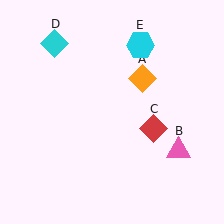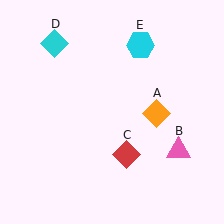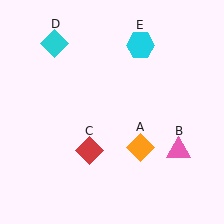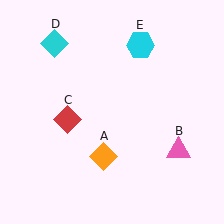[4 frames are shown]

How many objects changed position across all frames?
2 objects changed position: orange diamond (object A), red diamond (object C).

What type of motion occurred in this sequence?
The orange diamond (object A), red diamond (object C) rotated clockwise around the center of the scene.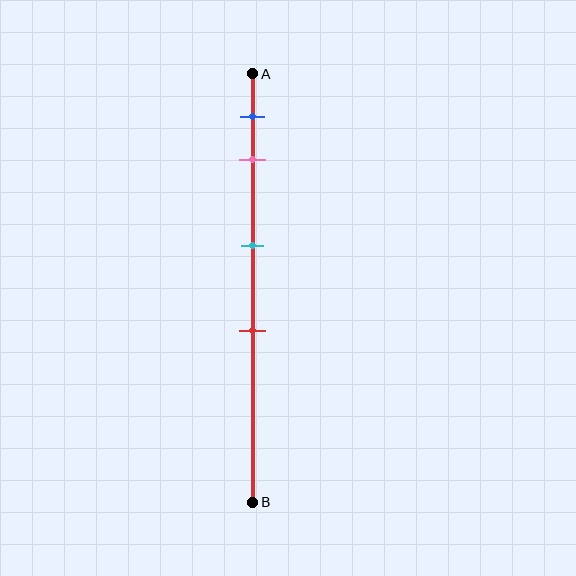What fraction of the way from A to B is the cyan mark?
The cyan mark is approximately 40% (0.4) of the way from A to B.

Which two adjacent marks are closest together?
The blue and pink marks are the closest adjacent pair.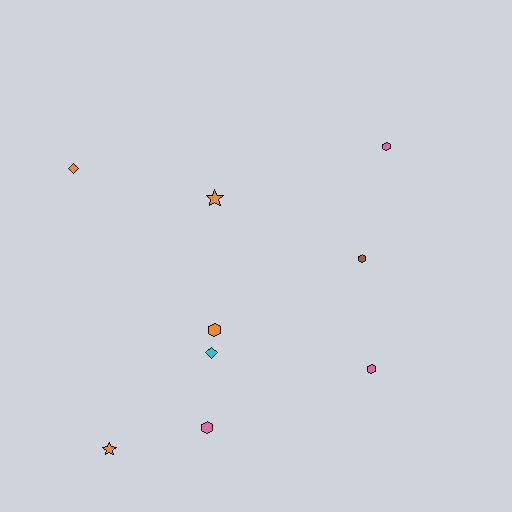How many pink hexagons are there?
There are 3 pink hexagons.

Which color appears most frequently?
Orange, with 4 objects.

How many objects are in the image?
There are 9 objects.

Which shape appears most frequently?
Hexagon, with 5 objects.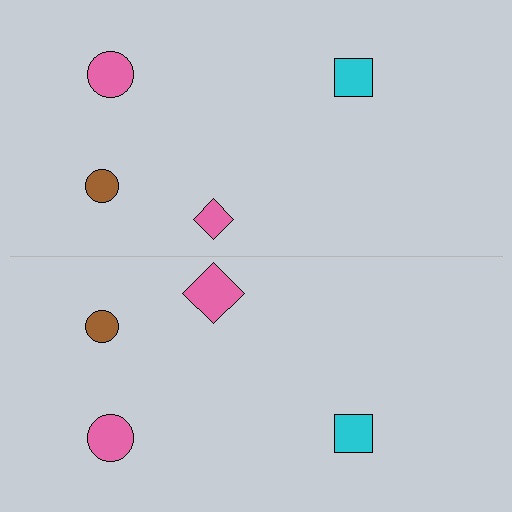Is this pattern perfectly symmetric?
No, the pattern is not perfectly symmetric. The pink diamond on the bottom side has a different size than its mirror counterpart.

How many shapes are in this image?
There are 8 shapes in this image.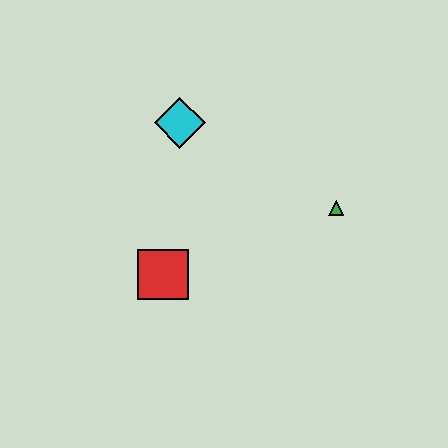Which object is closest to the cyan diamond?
The red square is closest to the cyan diamond.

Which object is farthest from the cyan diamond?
The green triangle is farthest from the cyan diamond.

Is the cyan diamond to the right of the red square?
Yes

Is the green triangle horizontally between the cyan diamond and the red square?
No